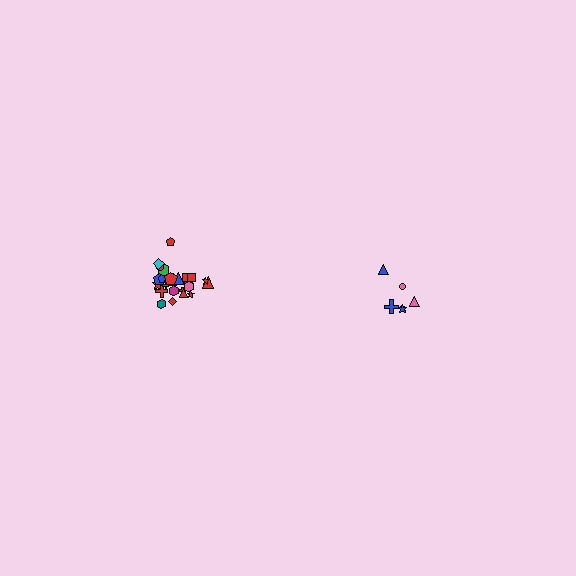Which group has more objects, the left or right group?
The left group.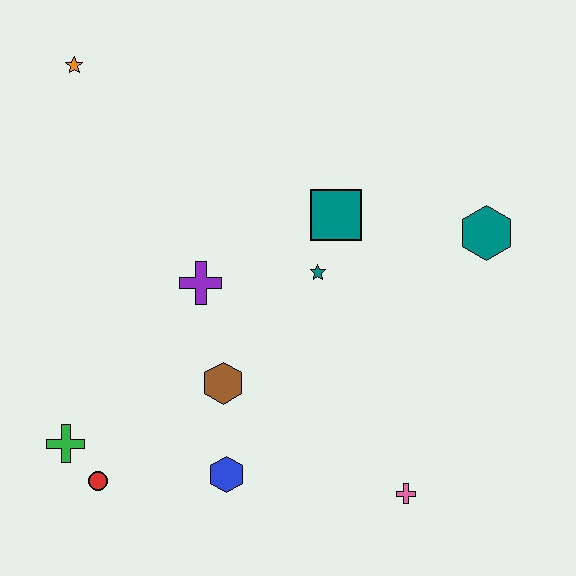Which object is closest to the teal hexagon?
The teal square is closest to the teal hexagon.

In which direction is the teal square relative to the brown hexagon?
The teal square is above the brown hexagon.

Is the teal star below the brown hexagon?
No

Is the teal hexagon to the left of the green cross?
No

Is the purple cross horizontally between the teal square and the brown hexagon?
No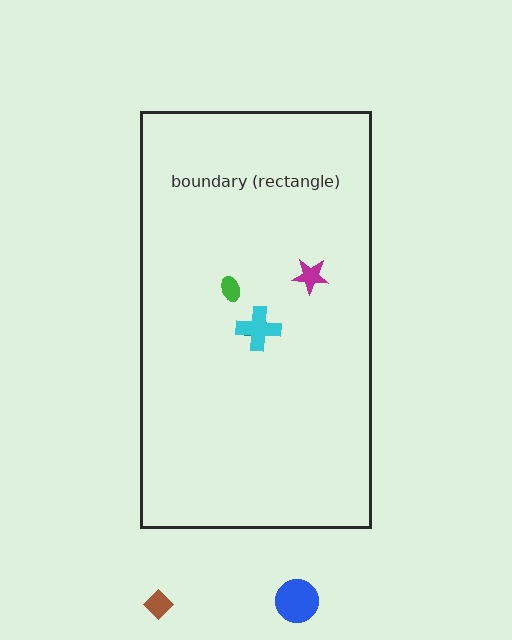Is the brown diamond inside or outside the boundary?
Outside.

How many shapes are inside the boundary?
4 inside, 2 outside.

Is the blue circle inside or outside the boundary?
Outside.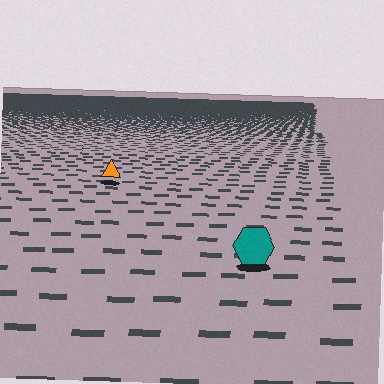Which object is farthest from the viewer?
The orange triangle is farthest from the viewer. It appears smaller and the ground texture around it is denser.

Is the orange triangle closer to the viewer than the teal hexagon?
No. The teal hexagon is closer — you can tell from the texture gradient: the ground texture is coarser near it.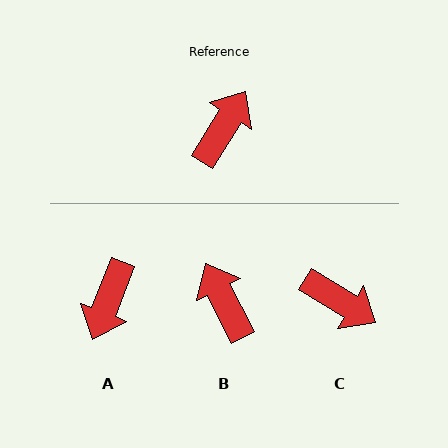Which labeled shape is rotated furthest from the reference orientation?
A, about 169 degrees away.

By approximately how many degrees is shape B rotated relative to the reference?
Approximately 59 degrees counter-clockwise.